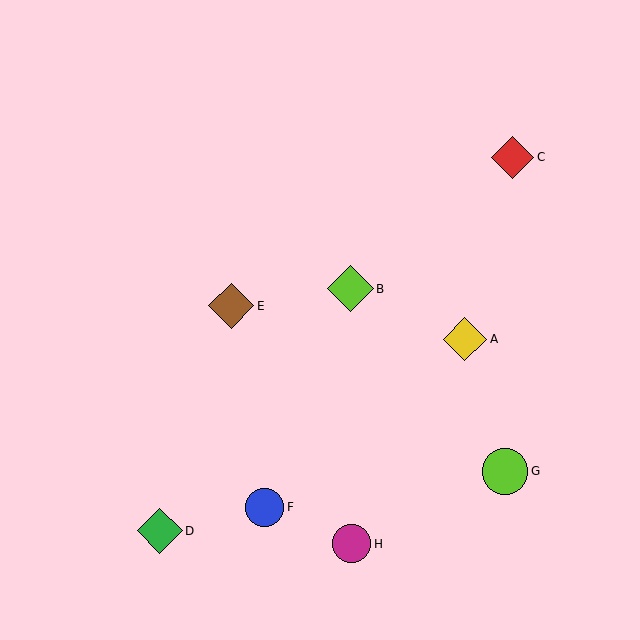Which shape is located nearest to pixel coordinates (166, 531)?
The green diamond (labeled D) at (160, 531) is nearest to that location.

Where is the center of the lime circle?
The center of the lime circle is at (505, 472).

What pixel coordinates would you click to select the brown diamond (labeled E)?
Click at (231, 306) to select the brown diamond E.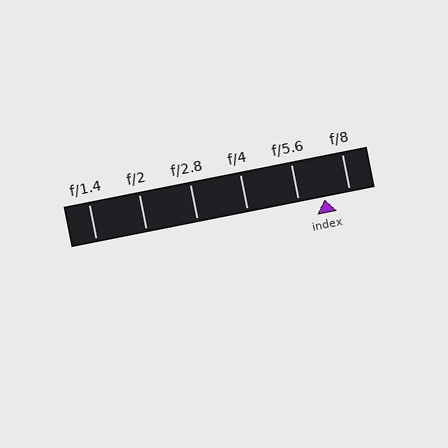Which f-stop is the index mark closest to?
The index mark is closest to f/8.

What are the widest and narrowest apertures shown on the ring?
The widest aperture shown is f/1.4 and the narrowest is f/8.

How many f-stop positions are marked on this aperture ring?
There are 6 f-stop positions marked.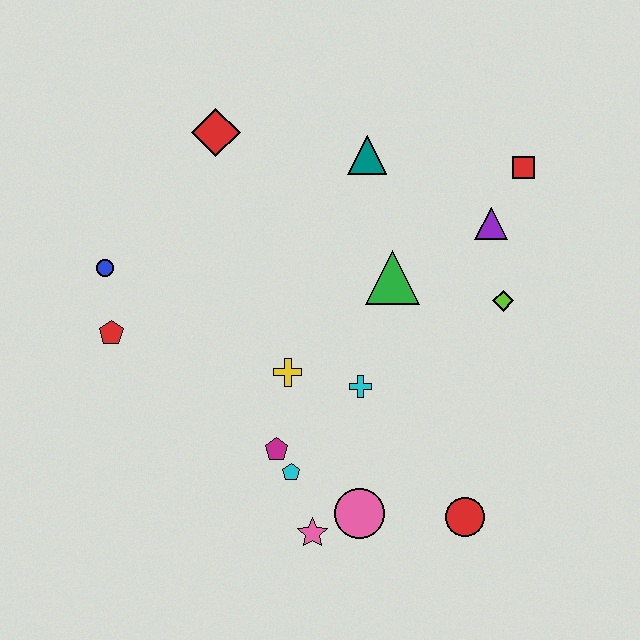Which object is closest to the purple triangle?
The red square is closest to the purple triangle.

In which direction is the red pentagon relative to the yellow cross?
The red pentagon is to the left of the yellow cross.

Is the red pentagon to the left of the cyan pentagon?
Yes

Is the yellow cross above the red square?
No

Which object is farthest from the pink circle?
The red diamond is farthest from the pink circle.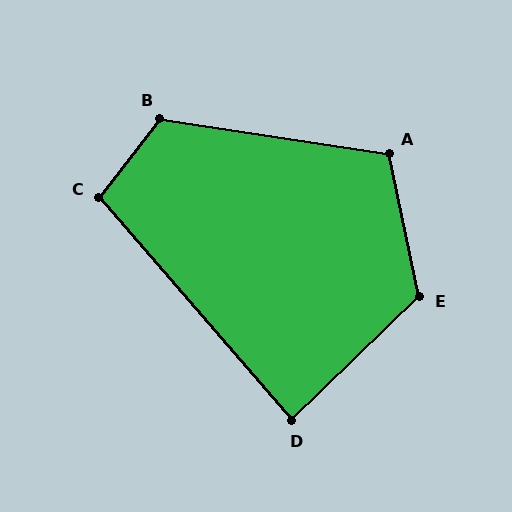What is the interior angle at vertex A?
Approximately 111 degrees (obtuse).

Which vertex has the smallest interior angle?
D, at approximately 87 degrees.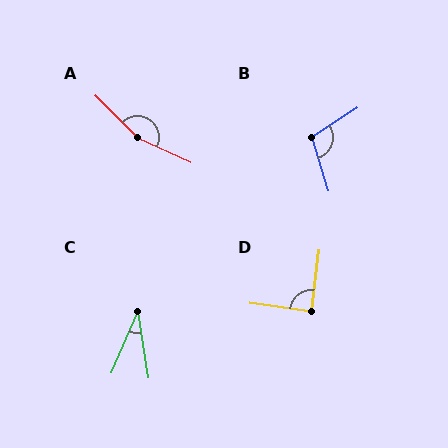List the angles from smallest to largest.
C (33°), D (89°), B (106°), A (160°).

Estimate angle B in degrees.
Approximately 106 degrees.